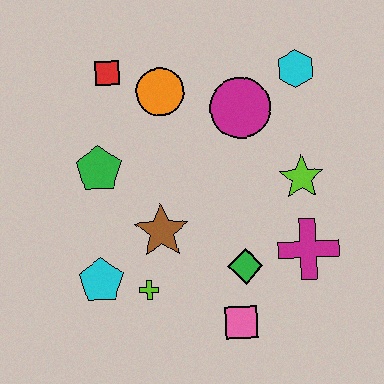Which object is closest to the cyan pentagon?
The lime cross is closest to the cyan pentagon.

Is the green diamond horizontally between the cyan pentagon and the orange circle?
No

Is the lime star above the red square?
No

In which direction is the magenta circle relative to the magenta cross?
The magenta circle is above the magenta cross.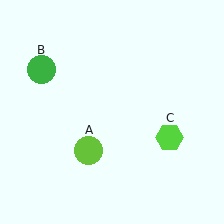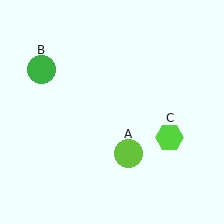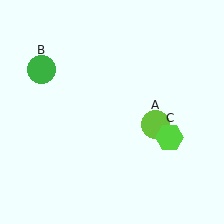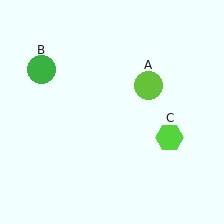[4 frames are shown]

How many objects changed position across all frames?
1 object changed position: lime circle (object A).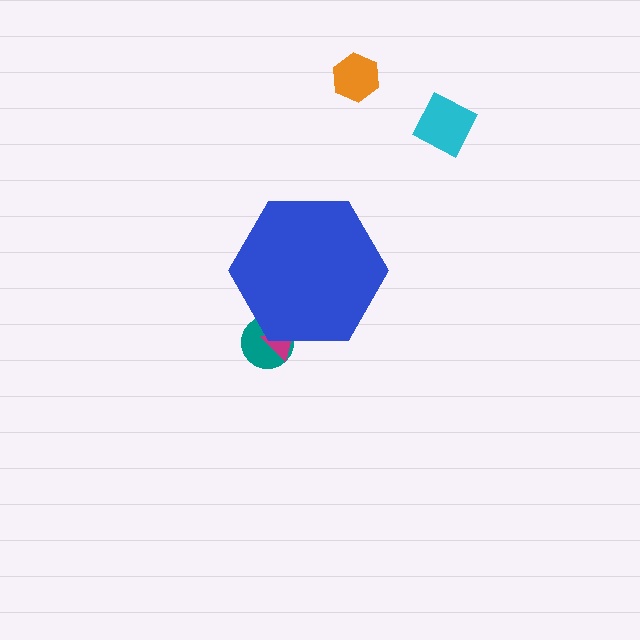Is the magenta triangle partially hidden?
Yes, the magenta triangle is partially hidden behind the blue hexagon.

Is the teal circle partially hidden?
Yes, the teal circle is partially hidden behind the blue hexagon.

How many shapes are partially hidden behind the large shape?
2 shapes are partially hidden.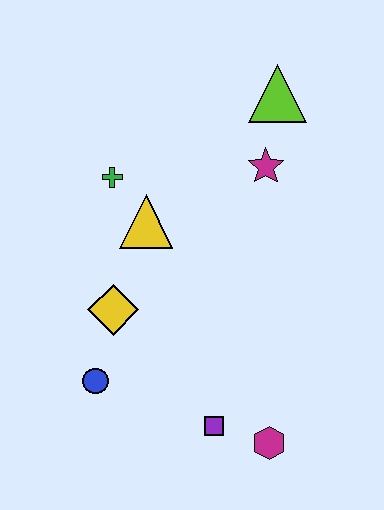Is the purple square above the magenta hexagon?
Yes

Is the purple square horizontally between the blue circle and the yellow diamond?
No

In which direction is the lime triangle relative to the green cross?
The lime triangle is to the right of the green cross.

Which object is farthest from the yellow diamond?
The lime triangle is farthest from the yellow diamond.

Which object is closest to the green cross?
The yellow triangle is closest to the green cross.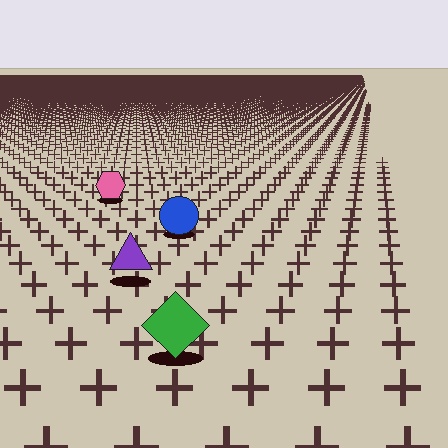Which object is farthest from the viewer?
The pink hexagon is farthest from the viewer. It appears smaller and the ground texture around it is denser.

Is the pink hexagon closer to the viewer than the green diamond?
No. The green diamond is closer — you can tell from the texture gradient: the ground texture is coarser near it.